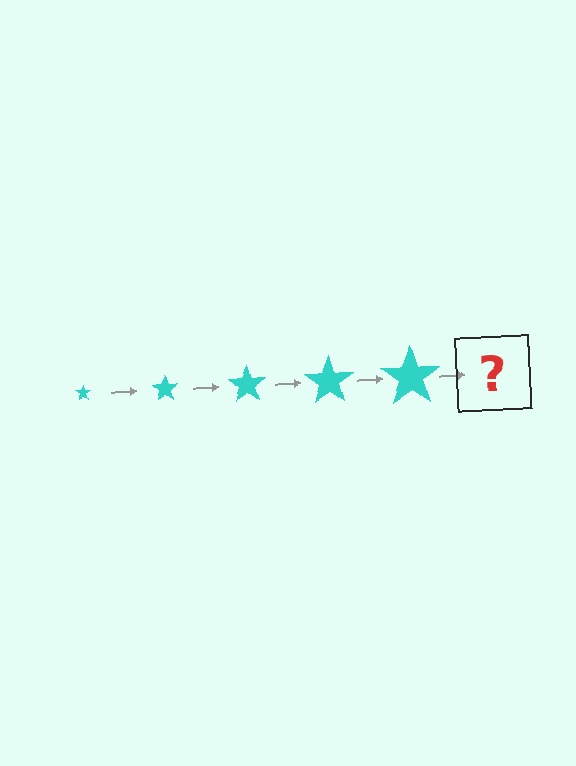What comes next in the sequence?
The next element should be a cyan star, larger than the previous one.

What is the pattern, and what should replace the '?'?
The pattern is that the star gets progressively larger each step. The '?' should be a cyan star, larger than the previous one.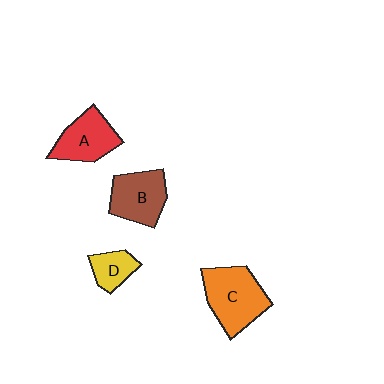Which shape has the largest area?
Shape C (orange).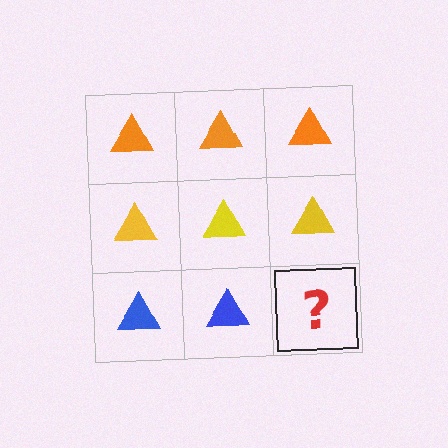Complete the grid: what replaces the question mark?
The question mark should be replaced with a blue triangle.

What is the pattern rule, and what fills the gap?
The rule is that each row has a consistent color. The gap should be filled with a blue triangle.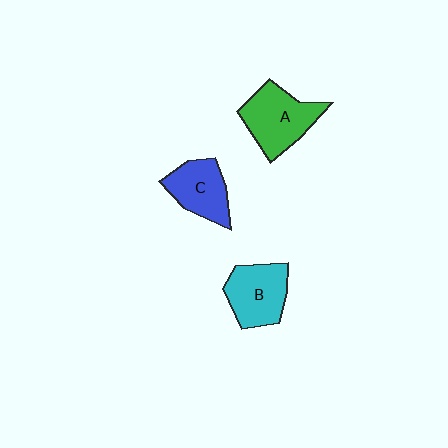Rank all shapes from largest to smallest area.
From largest to smallest: A (green), B (cyan), C (blue).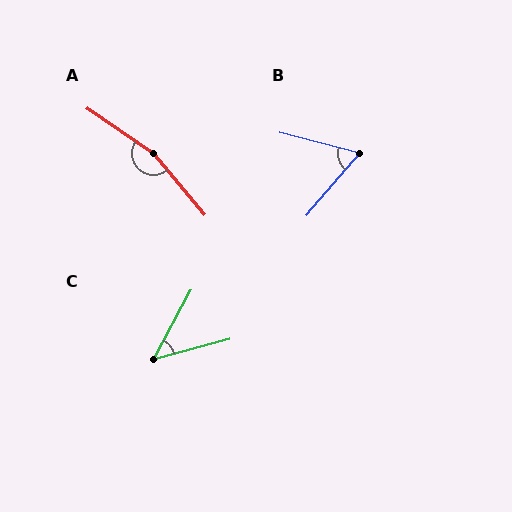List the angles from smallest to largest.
C (47°), B (64°), A (164°).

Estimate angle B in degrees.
Approximately 64 degrees.